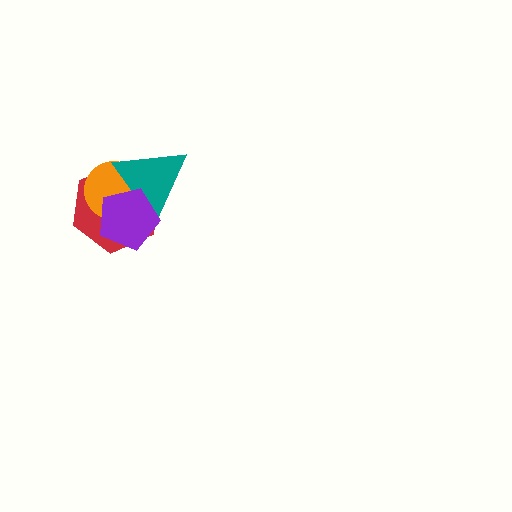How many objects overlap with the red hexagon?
3 objects overlap with the red hexagon.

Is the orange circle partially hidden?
Yes, it is partially covered by another shape.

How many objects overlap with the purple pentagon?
3 objects overlap with the purple pentagon.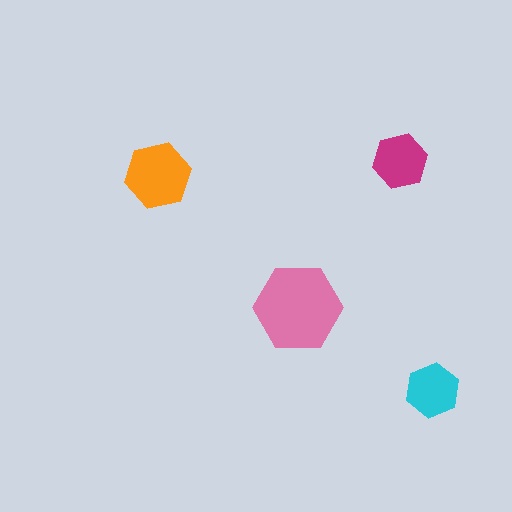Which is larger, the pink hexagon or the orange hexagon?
The pink one.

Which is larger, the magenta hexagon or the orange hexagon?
The orange one.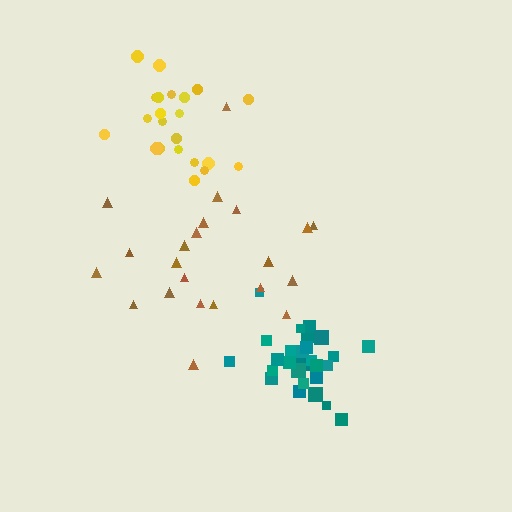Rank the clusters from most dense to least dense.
teal, yellow, brown.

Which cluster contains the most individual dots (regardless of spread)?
Teal (28).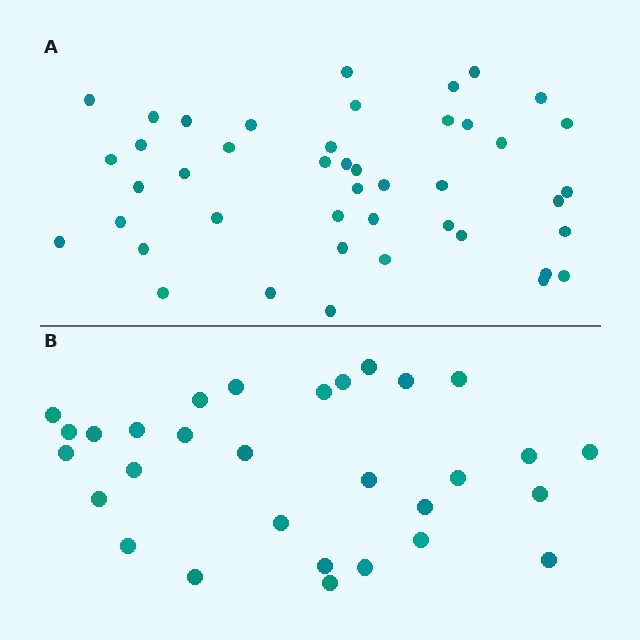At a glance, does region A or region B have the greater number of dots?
Region A (the top region) has more dots.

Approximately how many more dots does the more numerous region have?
Region A has approximately 15 more dots than region B.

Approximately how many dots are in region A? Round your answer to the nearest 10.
About 40 dots. (The exact count is 44, which rounds to 40.)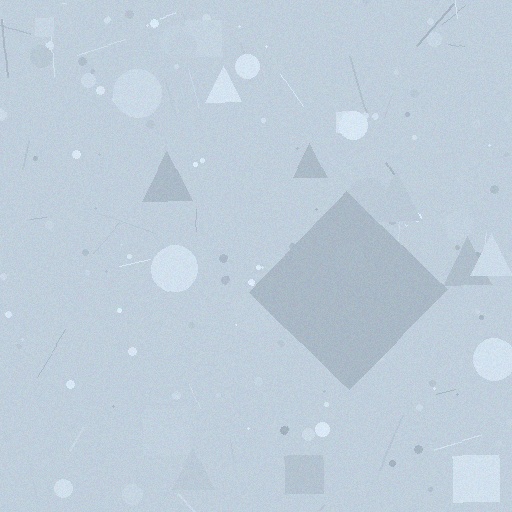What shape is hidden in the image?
A diamond is hidden in the image.